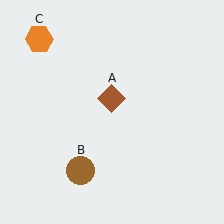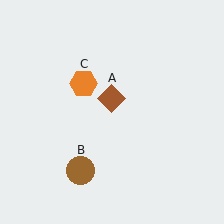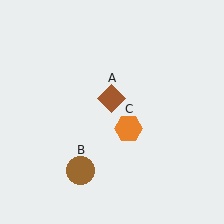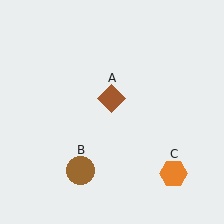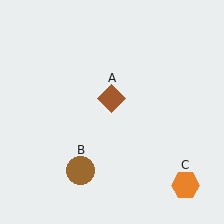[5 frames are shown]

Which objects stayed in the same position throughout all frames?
Brown diamond (object A) and brown circle (object B) remained stationary.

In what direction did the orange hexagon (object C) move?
The orange hexagon (object C) moved down and to the right.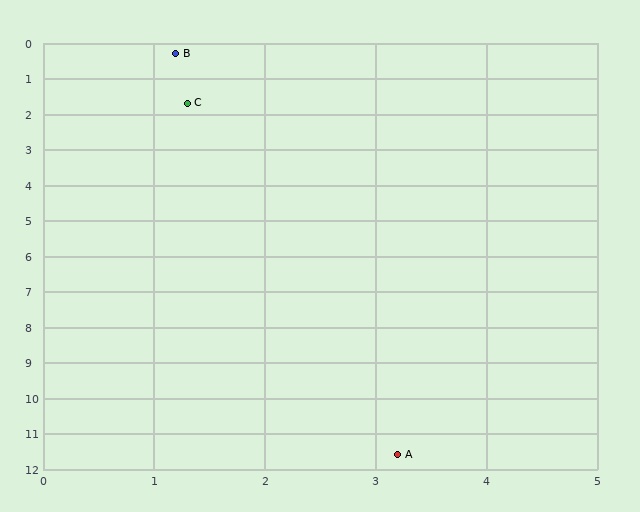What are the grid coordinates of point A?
Point A is at approximately (3.2, 11.6).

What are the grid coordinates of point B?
Point B is at approximately (1.2, 0.3).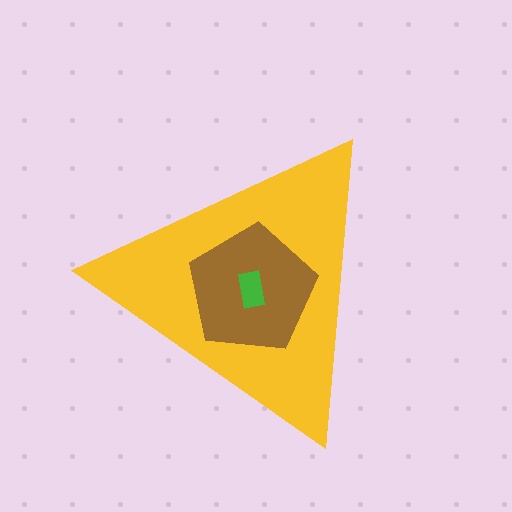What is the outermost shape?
The yellow triangle.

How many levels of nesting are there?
3.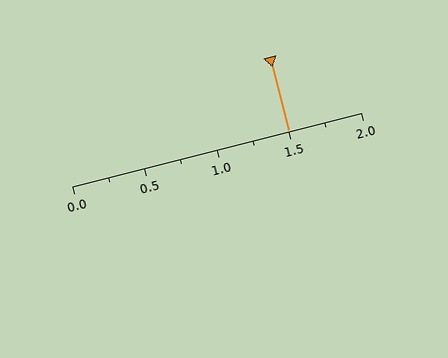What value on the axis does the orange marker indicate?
The marker indicates approximately 1.5.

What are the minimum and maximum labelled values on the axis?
The axis runs from 0.0 to 2.0.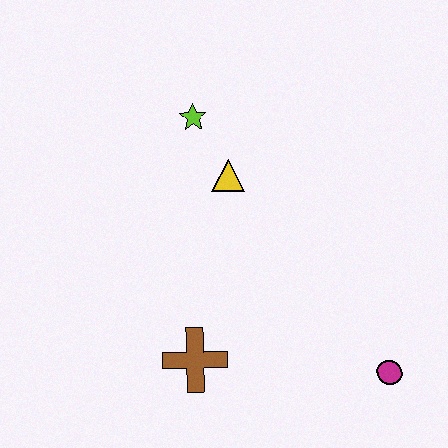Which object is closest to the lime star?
The yellow triangle is closest to the lime star.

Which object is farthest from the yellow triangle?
The magenta circle is farthest from the yellow triangle.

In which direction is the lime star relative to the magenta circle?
The lime star is above the magenta circle.